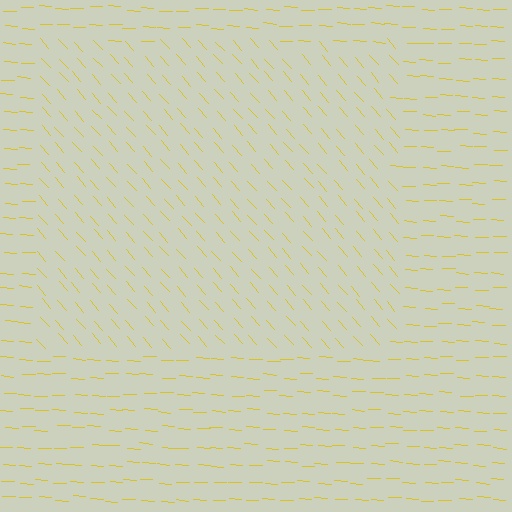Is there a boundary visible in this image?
Yes, there is a texture boundary formed by a change in line orientation.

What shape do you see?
I see a rectangle.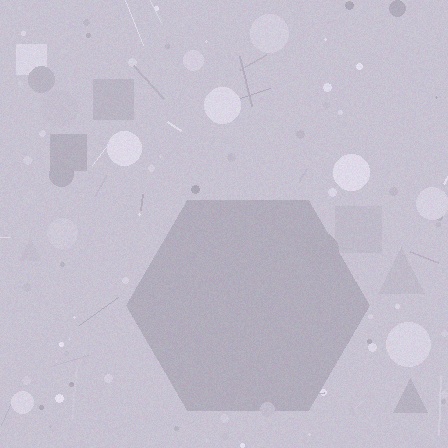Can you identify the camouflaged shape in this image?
The camouflaged shape is a hexagon.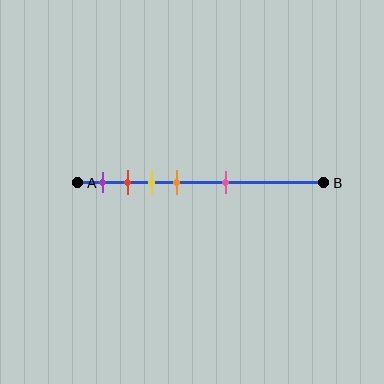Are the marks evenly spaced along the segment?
No, the marks are not evenly spaced.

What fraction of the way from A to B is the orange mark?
The orange mark is approximately 40% (0.4) of the way from A to B.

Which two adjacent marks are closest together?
The red and yellow marks are the closest adjacent pair.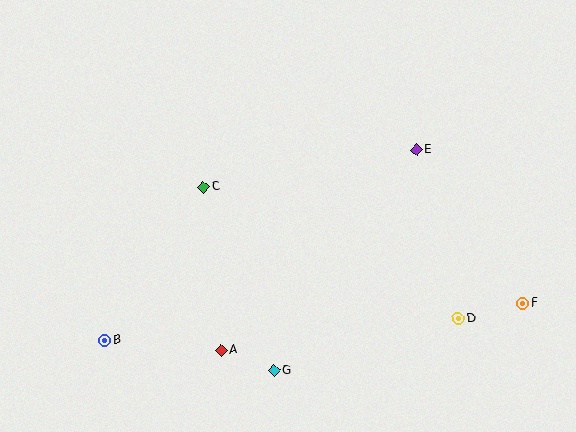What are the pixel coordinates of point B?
Point B is at (105, 340).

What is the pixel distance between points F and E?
The distance between F and E is 187 pixels.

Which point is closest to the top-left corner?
Point C is closest to the top-left corner.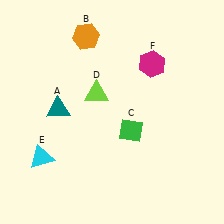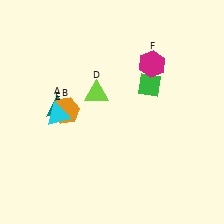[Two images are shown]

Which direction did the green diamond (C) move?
The green diamond (C) moved up.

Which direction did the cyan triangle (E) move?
The cyan triangle (E) moved up.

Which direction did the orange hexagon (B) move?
The orange hexagon (B) moved down.